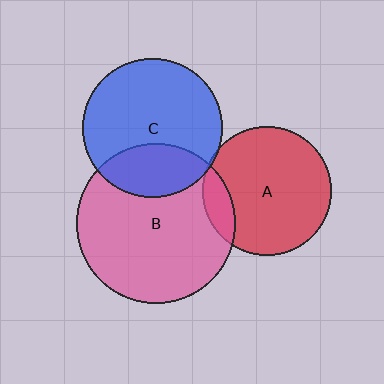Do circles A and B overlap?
Yes.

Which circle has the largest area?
Circle B (pink).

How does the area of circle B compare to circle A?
Approximately 1.5 times.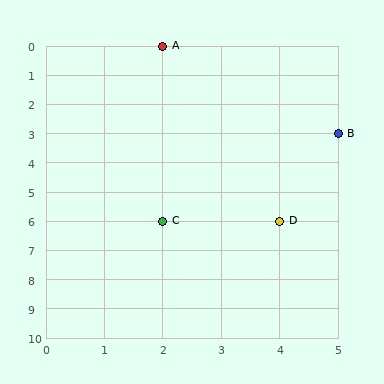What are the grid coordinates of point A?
Point A is at grid coordinates (2, 0).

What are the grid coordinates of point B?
Point B is at grid coordinates (5, 3).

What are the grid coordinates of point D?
Point D is at grid coordinates (4, 6).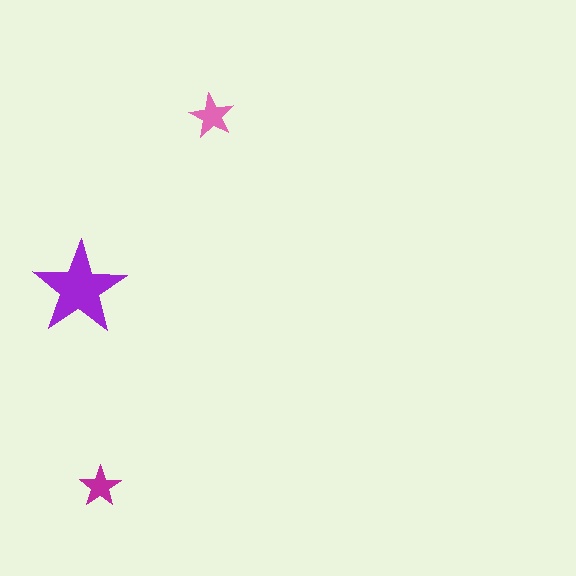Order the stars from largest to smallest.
the purple one, the pink one, the magenta one.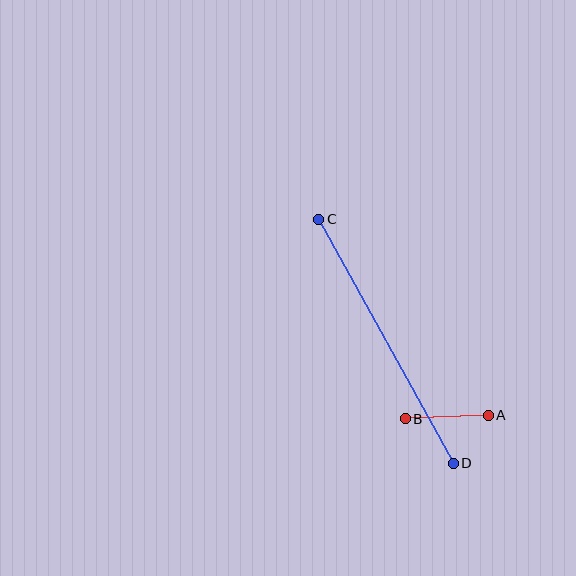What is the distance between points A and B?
The distance is approximately 83 pixels.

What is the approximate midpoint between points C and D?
The midpoint is at approximately (386, 341) pixels.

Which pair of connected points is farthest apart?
Points C and D are farthest apart.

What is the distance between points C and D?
The distance is approximately 279 pixels.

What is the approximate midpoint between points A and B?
The midpoint is at approximately (447, 417) pixels.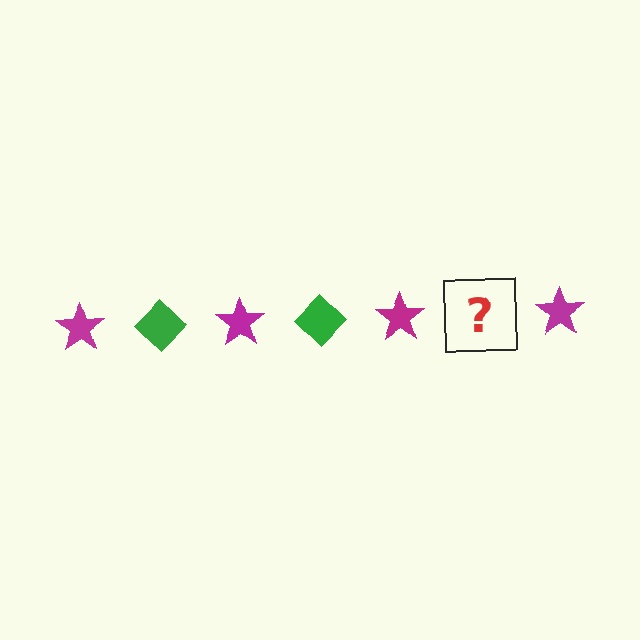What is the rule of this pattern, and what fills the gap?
The rule is that the pattern alternates between magenta star and green diamond. The gap should be filled with a green diamond.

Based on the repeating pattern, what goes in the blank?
The blank should be a green diamond.